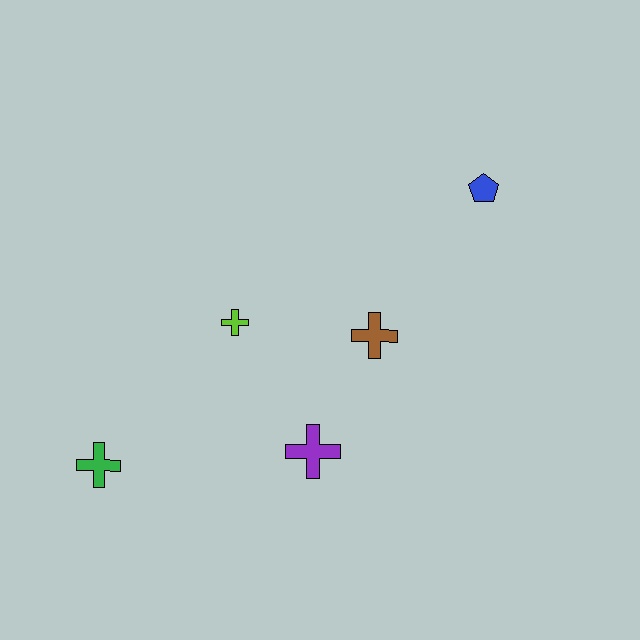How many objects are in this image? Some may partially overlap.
There are 5 objects.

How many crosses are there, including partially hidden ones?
There are 4 crosses.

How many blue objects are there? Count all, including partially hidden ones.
There is 1 blue object.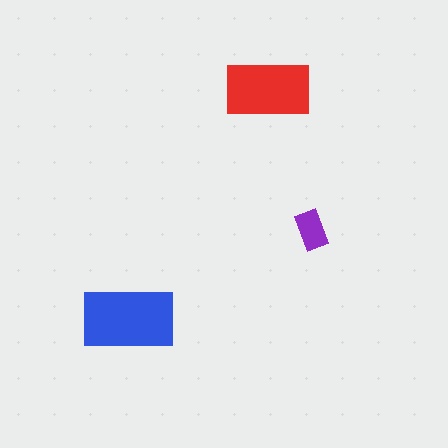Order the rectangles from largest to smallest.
the blue one, the red one, the purple one.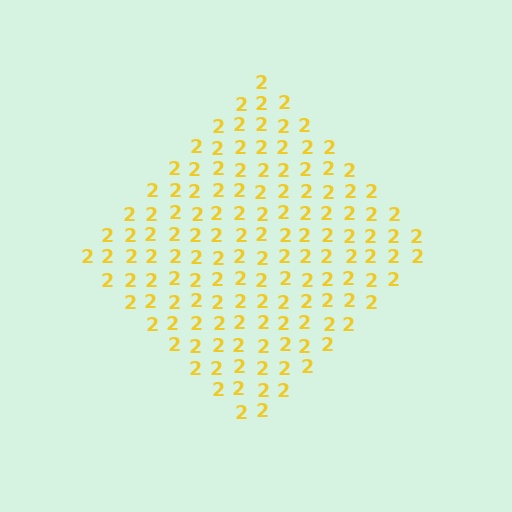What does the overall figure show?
The overall figure shows a diamond.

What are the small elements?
The small elements are digit 2's.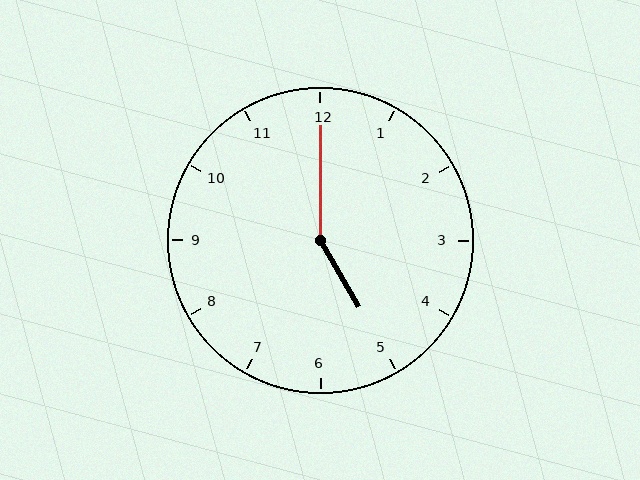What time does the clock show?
5:00.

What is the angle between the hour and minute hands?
Approximately 150 degrees.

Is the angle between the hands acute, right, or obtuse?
It is obtuse.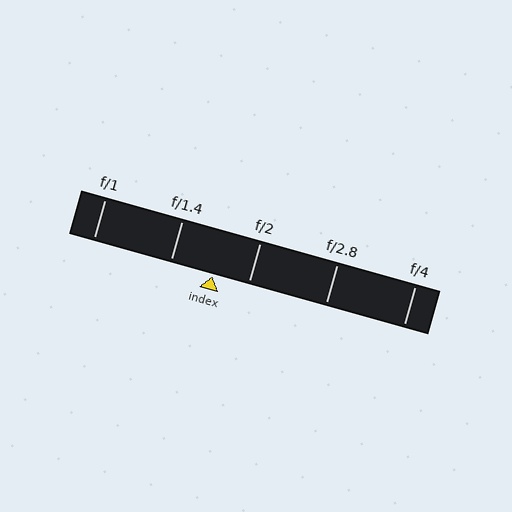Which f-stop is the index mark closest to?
The index mark is closest to f/2.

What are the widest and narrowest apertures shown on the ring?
The widest aperture shown is f/1 and the narrowest is f/4.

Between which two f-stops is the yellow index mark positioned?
The index mark is between f/1.4 and f/2.